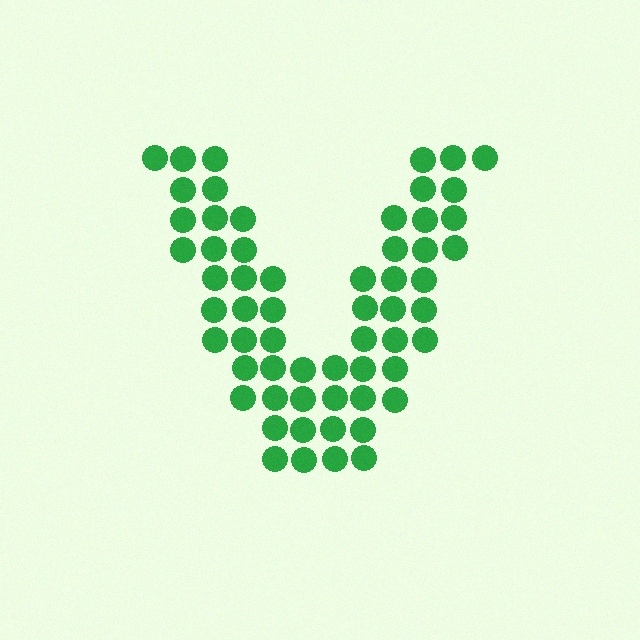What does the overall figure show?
The overall figure shows the letter V.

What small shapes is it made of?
It is made of small circles.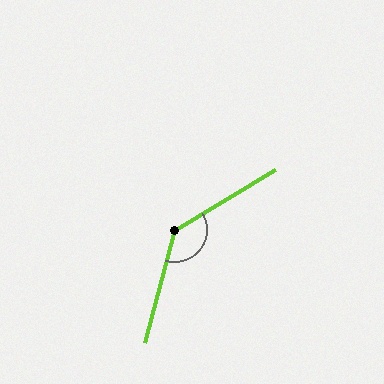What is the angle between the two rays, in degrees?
Approximately 136 degrees.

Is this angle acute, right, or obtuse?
It is obtuse.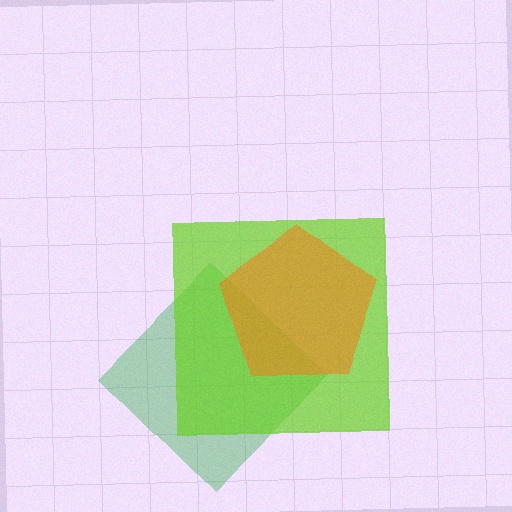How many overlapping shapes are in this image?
There are 3 overlapping shapes in the image.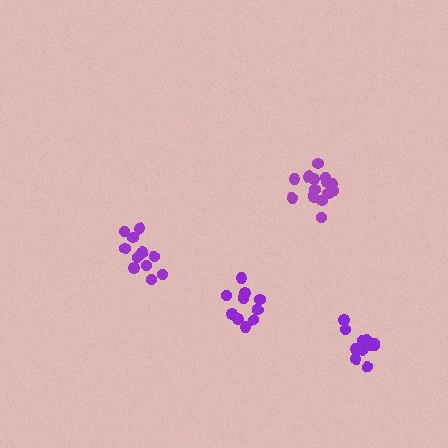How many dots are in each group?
Group 1: 11 dots, Group 2: 15 dots, Group 3: 11 dots, Group 4: 11 dots (48 total).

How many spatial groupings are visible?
There are 4 spatial groupings.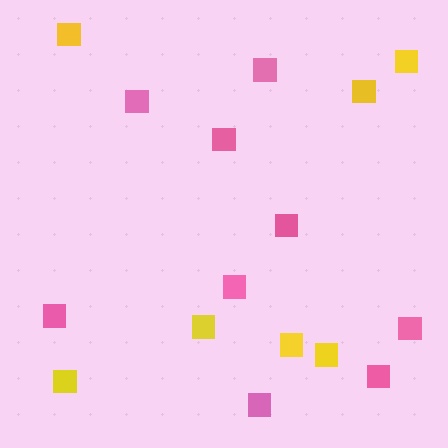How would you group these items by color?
There are 2 groups: one group of yellow squares (7) and one group of pink squares (9).